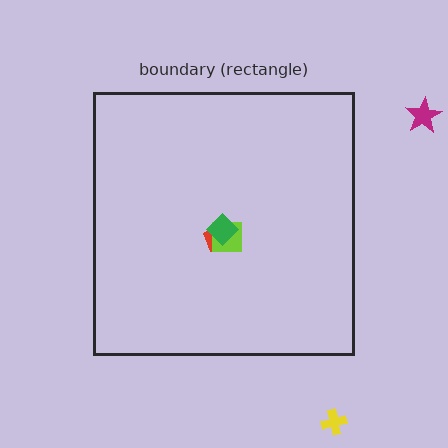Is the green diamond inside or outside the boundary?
Inside.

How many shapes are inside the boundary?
3 inside, 2 outside.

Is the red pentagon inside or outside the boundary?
Inside.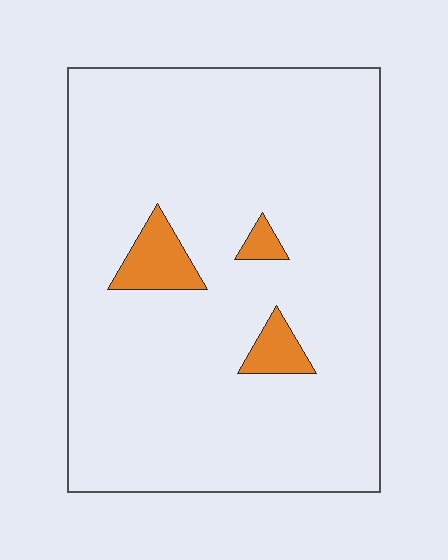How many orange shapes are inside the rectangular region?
3.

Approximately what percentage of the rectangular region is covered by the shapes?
Approximately 5%.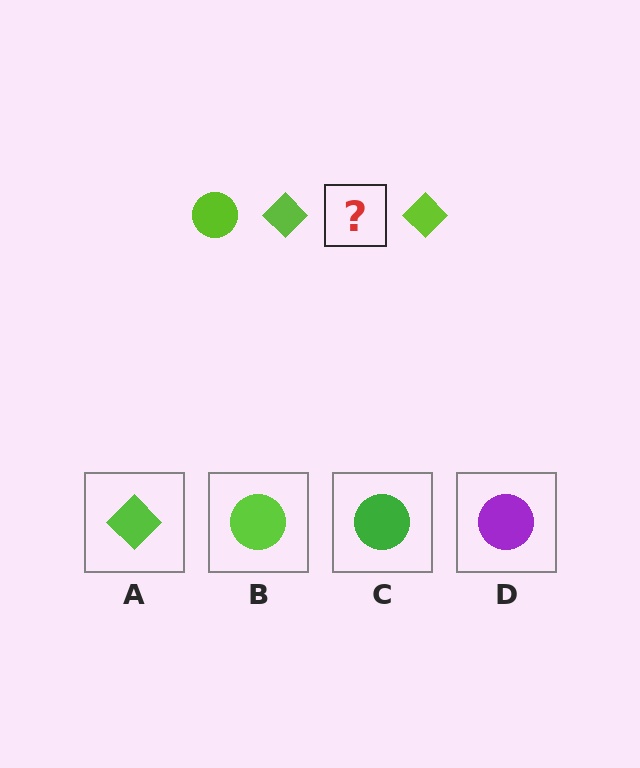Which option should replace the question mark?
Option B.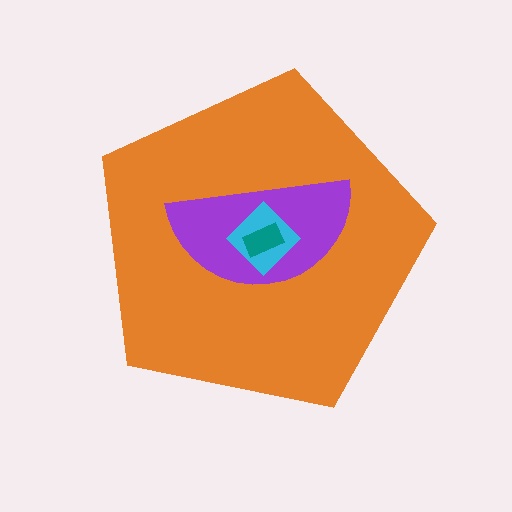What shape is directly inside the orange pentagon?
The purple semicircle.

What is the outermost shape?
The orange pentagon.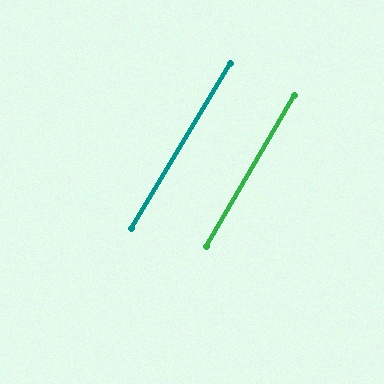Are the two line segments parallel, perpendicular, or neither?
Parallel — their directions differ by only 0.8°.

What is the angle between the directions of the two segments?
Approximately 1 degree.